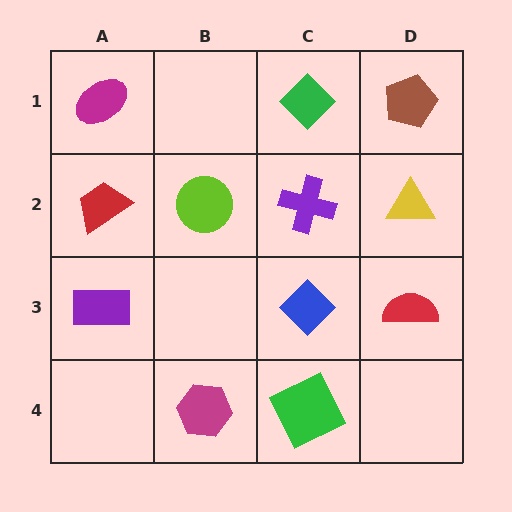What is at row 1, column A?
A magenta ellipse.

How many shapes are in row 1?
3 shapes.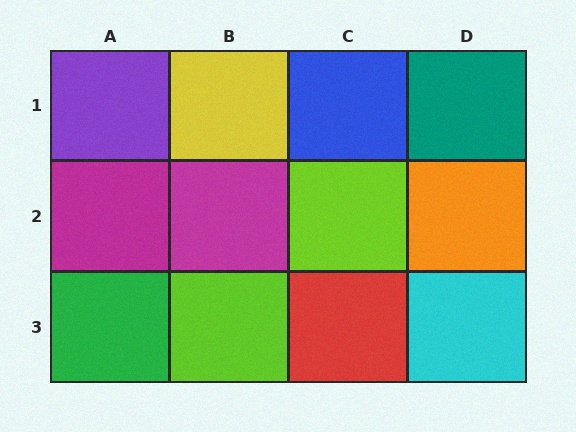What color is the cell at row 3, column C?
Red.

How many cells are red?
1 cell is red.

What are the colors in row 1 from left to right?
Purple, yellow, blue, teal.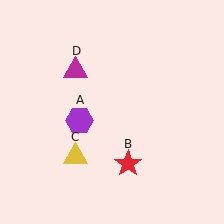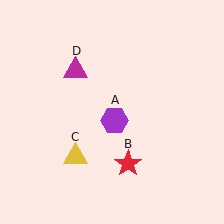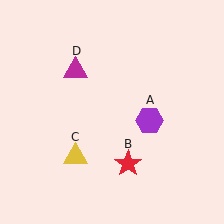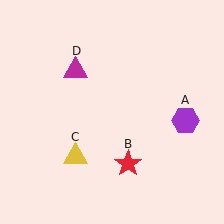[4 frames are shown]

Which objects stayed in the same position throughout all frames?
Red star (object B) and yellow triangle (object C) and magenta triangle (object D) remained stationary.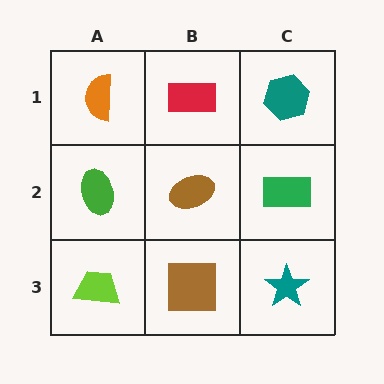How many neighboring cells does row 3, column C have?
2.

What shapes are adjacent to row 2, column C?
A teal hexagon (row 1, column C), a teal star (row 3, column C), a brown ellipse (row 2, column B).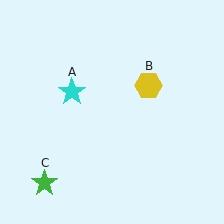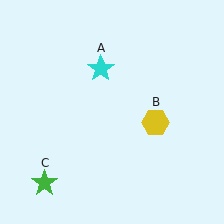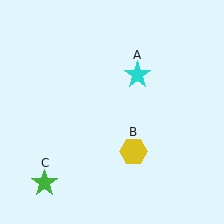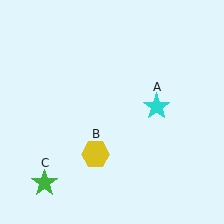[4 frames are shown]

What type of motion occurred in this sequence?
The cyan star (object A), yellow hexagon (object B) rotated clockwise around the center of the scene.